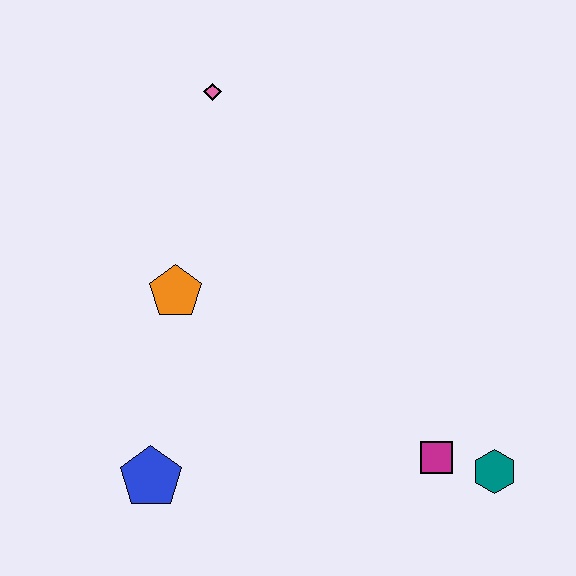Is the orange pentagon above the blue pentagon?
Yes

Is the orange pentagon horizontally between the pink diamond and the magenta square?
No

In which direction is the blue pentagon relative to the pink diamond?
The blue pentagon is below the pink diamond.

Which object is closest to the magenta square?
The teal hexagon is closest to the magenta square.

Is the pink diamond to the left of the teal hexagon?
Yes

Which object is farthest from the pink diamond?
The teal hexagon is farthest from the pink diamond.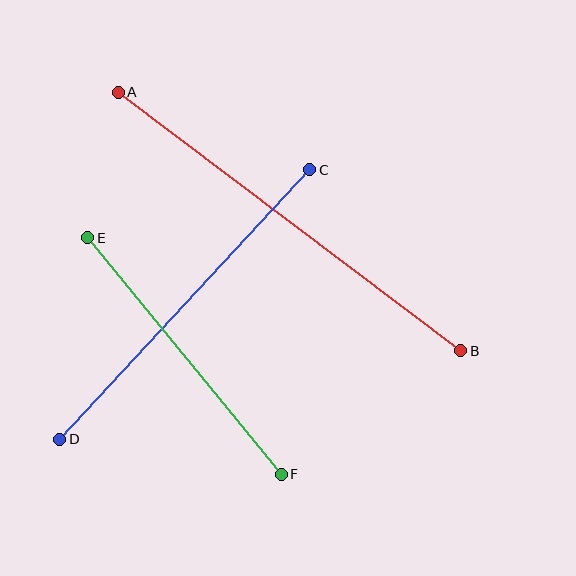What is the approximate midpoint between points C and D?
The midpoint is at approximately (185, 305) pixels.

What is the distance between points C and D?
The distance is approximately 368 pixels.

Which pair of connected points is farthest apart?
Points A and B are farthest apart.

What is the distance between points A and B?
The distance is approximately 429 pixels.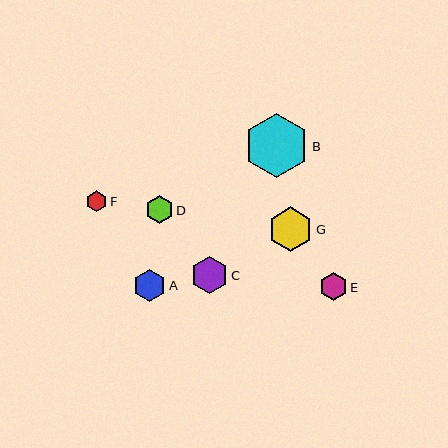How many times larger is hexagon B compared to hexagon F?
Hexagon B is approximately 3.1 times the size of hexagon F.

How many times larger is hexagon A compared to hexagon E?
Hexagon A is approximately 1.2 times the size of hexagon E.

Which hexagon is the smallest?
Hexagon F is the smallest with a size of approximately 21 pixels.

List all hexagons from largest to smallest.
From largest to smallest: B, G, C, A, D, E, F.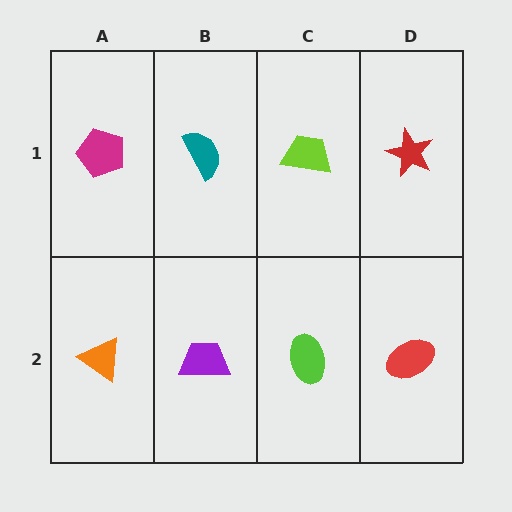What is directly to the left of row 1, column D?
A lime trapezoid.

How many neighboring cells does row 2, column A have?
2.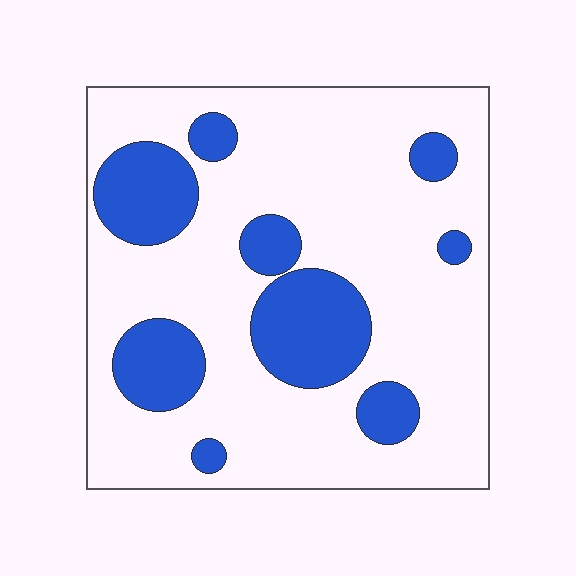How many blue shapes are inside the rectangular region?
9.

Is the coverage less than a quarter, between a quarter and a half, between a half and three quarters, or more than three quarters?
Less than a quarter.